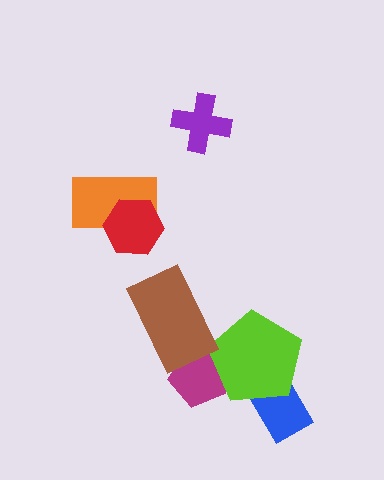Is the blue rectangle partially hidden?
Yes, it is partially covered by another shape.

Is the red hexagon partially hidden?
No, no other shape covers it.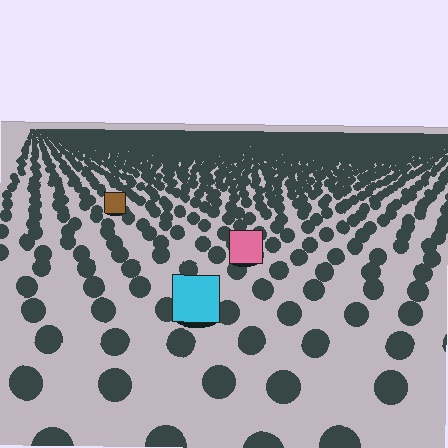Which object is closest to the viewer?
The cyan square is closest. The texture marks near it are larger and more spread out.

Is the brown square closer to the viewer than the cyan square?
No. The cyan square is closer — you can tell from the texture gradient: the ground texture is coarser near it.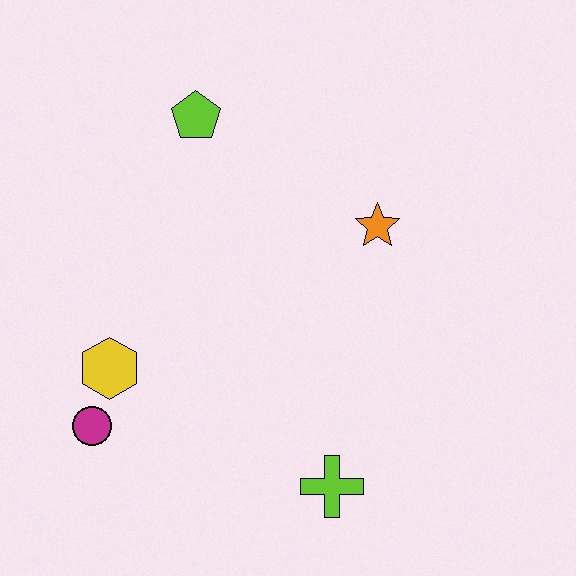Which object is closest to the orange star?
The lime pentagon is closest to the orange star.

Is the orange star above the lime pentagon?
No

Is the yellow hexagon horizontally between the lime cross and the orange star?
No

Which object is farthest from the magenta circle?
The orange star is farthest from the magenta circle.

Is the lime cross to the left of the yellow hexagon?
No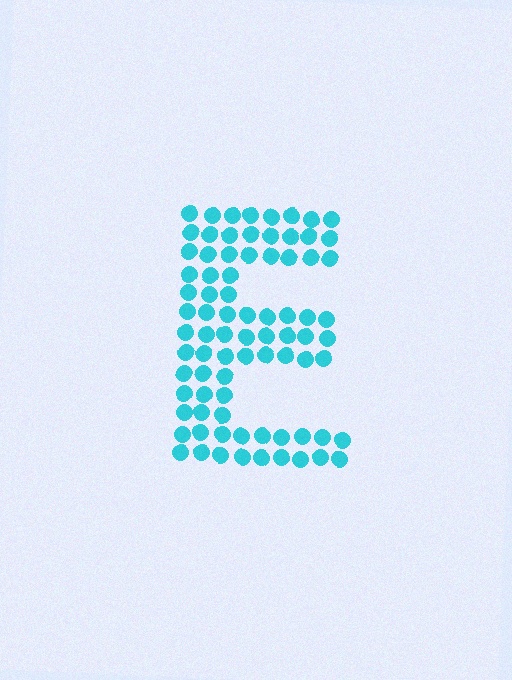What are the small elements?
The small elements are circles.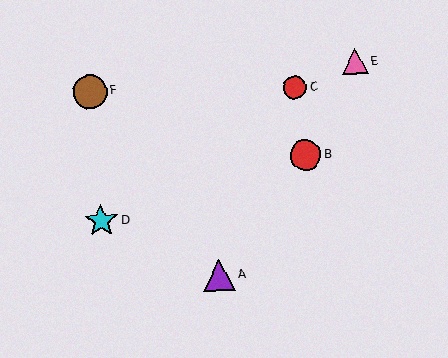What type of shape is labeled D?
Shape D is a cyan star.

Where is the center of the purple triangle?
The center of the purple triangle is at (219, 275).